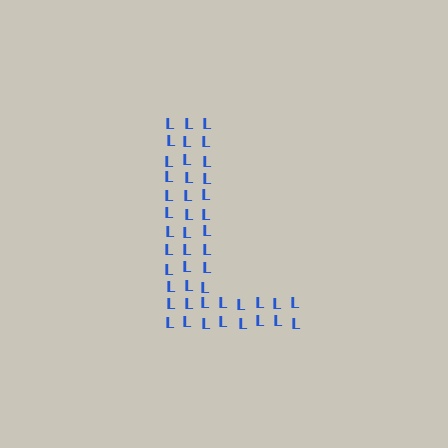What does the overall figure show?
The overall figure shows the letter L.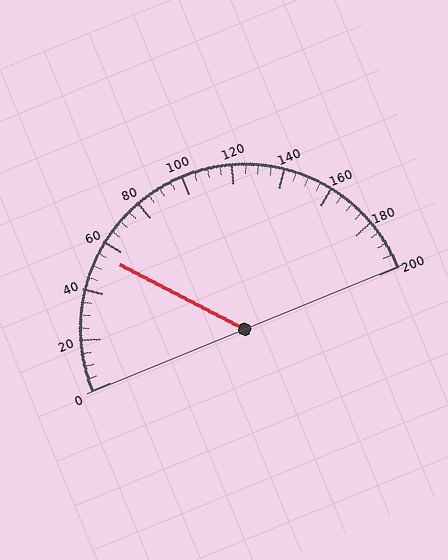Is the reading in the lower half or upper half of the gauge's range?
The reading is in the lower half of the range (0 to 200).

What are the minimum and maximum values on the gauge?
The gauge ranges from 0 to 200.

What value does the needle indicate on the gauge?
The needle indicates approximately 55.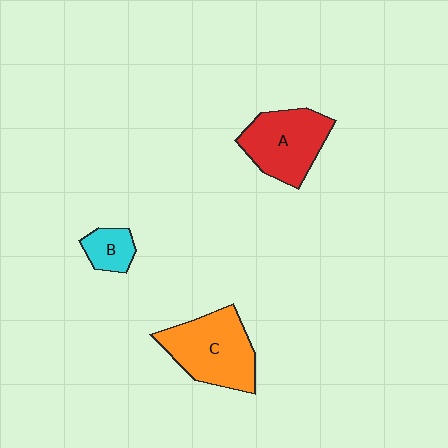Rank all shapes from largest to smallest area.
From largest to smallest: C (orange), A (red), B (cyan).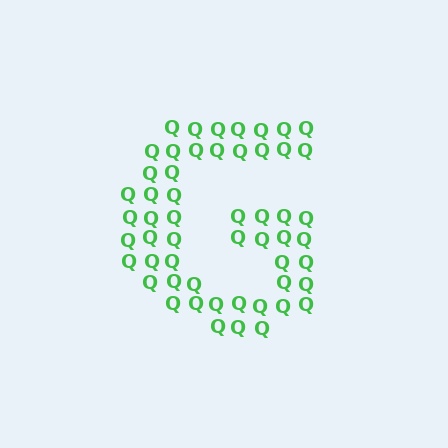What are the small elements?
The small elements are letter Q's.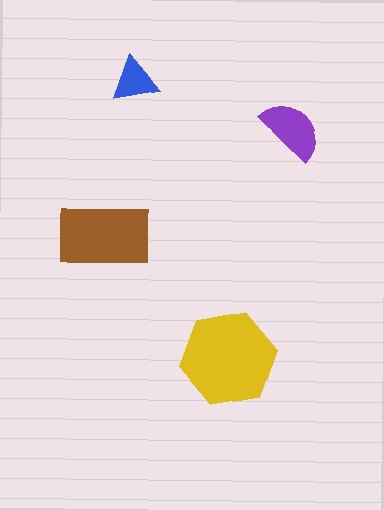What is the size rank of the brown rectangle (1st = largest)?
2nd.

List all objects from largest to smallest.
The yellow hexagon, the brown rectangle, the purple semicircle, the blue triangle.